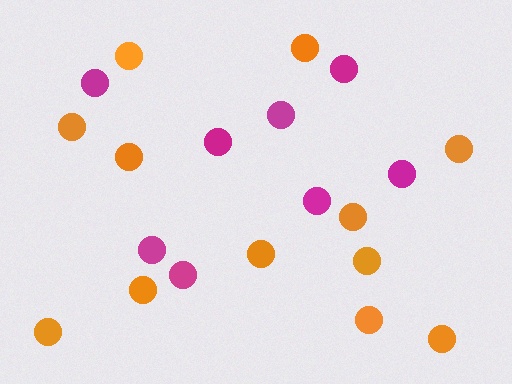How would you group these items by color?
There are 2 groups: one group of orange circles (12) and one group of magenta circles (8).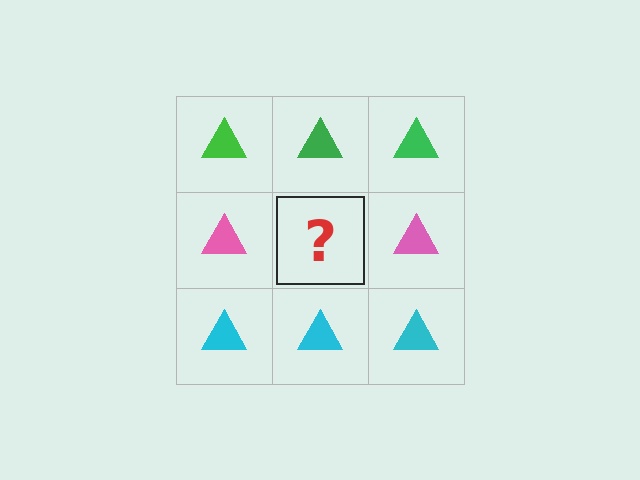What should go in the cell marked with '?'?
The missing cell should contain a pink triangle.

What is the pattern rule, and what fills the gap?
The rule is that each row has a consistent color. The gap should be filled with a pink triangle.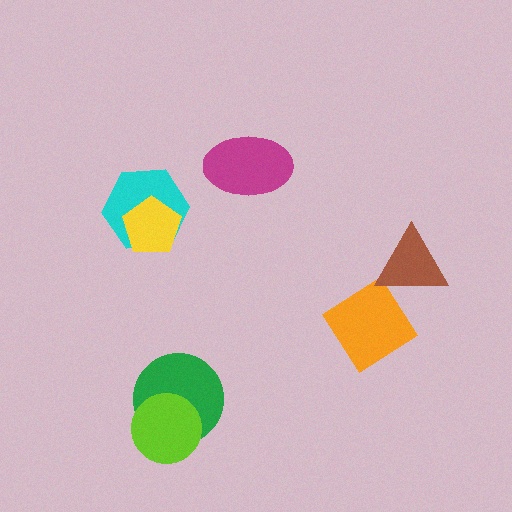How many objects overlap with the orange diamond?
1 object overlaps with the orange diamond.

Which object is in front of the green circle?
The lime circle is in front of the green circle.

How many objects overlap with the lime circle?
1 object overlaps with the lime circle.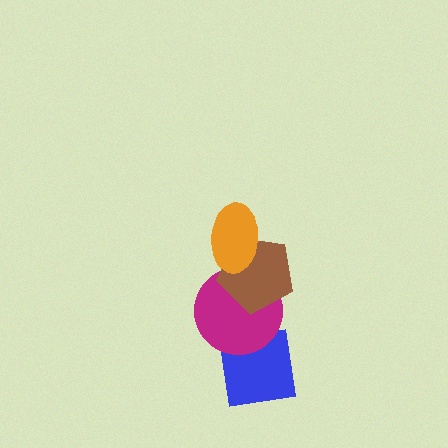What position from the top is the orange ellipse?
The orange ellipse is 1st from the top.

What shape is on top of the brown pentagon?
The orange ellipse is on top of the brown pentagon.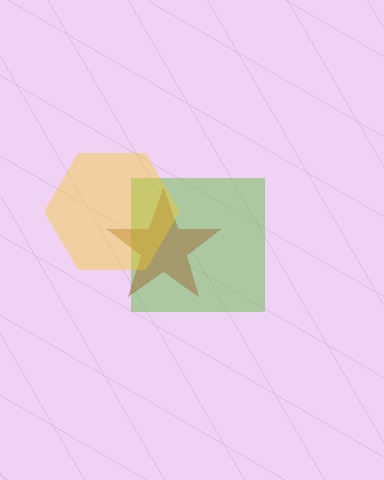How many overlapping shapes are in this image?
There are 3 overlapping shapes in the image.